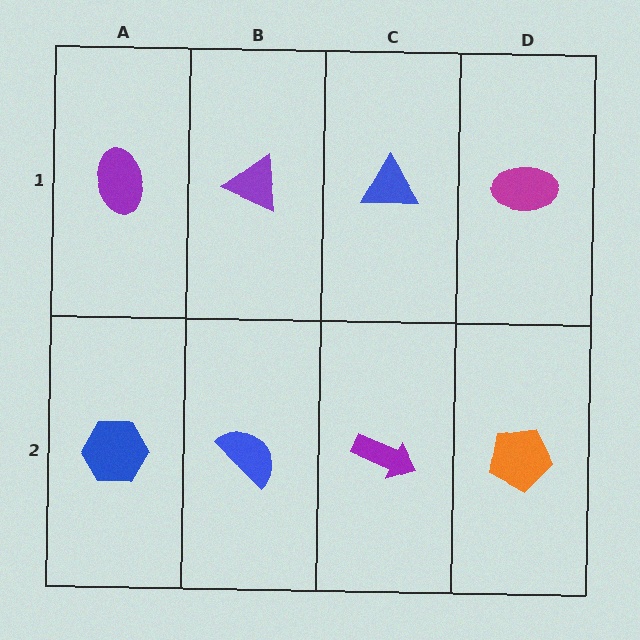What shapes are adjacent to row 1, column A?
A blue hexagon (row 2, column A), a purple triangle (row 1, column B).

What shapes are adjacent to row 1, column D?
An orange pentagon (row 2, column D), a blue triangle (row 1, column C).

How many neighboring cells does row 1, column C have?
3.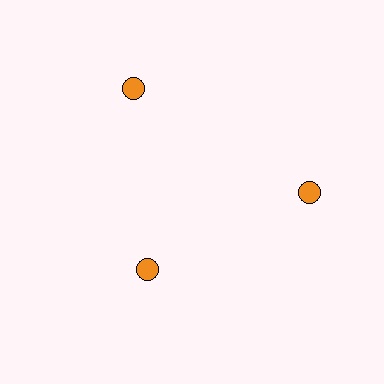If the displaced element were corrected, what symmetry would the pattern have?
It would have 3-fold rotational symmetry — the pattern would map onto itself every 120 degrees.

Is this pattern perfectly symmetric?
No. The 3 orange circles are arranged in a ring, but one element near the 7 o'clock position is pulled inward toward the center, breaking the 3-fold rotational symmetry.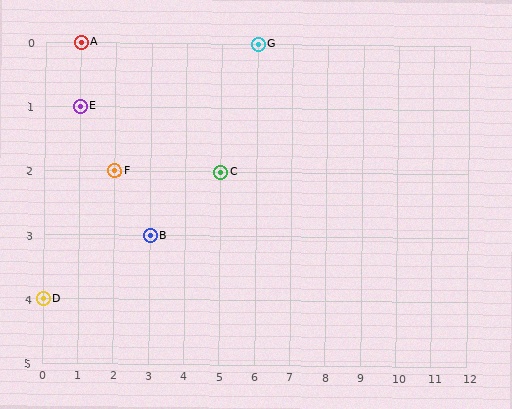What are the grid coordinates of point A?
Point A is at grid coordinates (1, 0).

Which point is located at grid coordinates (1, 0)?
Point A is at (1, 0).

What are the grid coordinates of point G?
Point G is at grid coordinates (6, 0).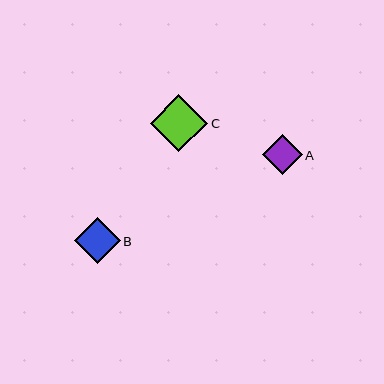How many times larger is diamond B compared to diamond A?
Diamond B is approximately 1.1 times the size of diamond A.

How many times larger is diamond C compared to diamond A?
Diamond C is approximately 1.4 times the size of diamond A.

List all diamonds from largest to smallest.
From largest to smallest: C, B, A.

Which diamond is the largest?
Diamond C is the largest with a size of approximately 58 pixels.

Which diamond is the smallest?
Diamond A is the smallest with a size of approximately 40 pixels.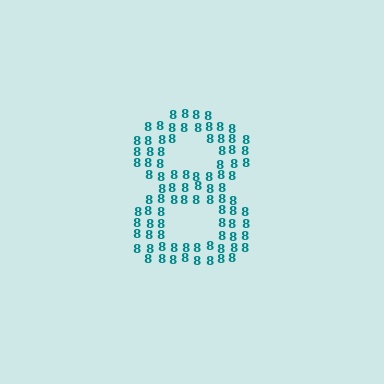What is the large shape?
The large shape is the digit 8.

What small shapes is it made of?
It is made of small digit 8's.